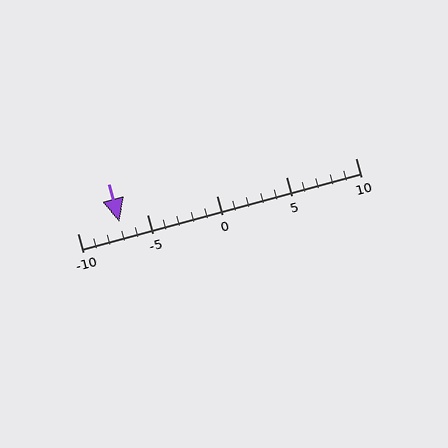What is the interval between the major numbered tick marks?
The major tick marks are spaced 5 units apart.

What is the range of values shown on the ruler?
The ruler shows values from -10 to 10.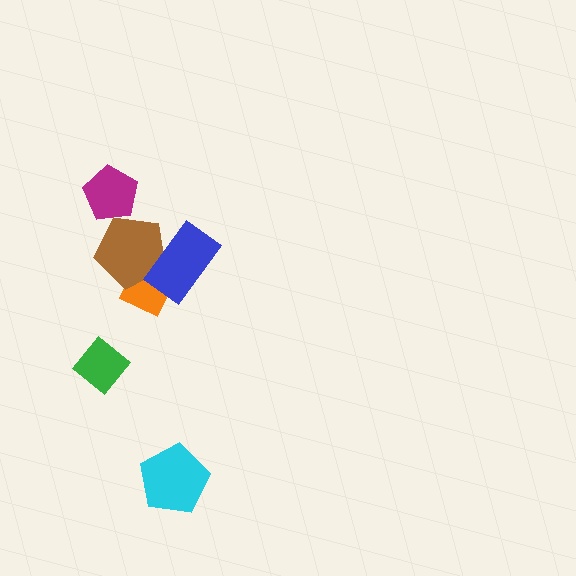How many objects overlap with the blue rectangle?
2 objects overlap with the blue rectangle.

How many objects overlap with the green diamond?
0 objects overlap with the green diamond.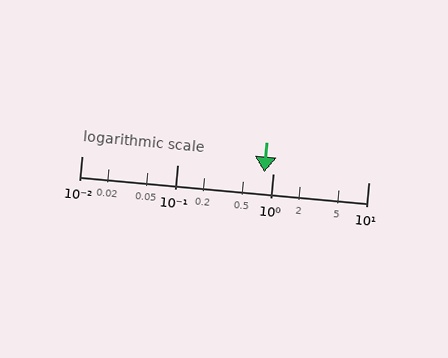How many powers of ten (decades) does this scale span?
The scale spans 3 decades, from 0.01 to 10.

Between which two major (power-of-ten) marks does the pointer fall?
The pointer is between 0.1 and 1.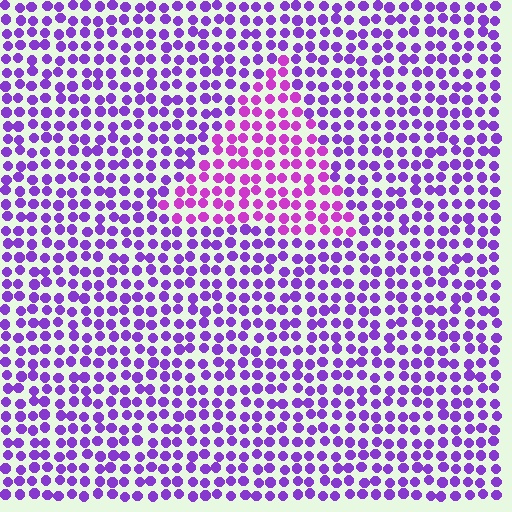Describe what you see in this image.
The image is filled with small purple elements in a uniform arrangement. A triangle-shaped region is visible where the elements are tinted to a slightly different hue, forming a subtle color boundary.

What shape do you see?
I see a triangle.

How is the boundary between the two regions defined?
The boundary is defined purely by a slight shift in hue (about 29 degrees). Spacing, size, and orientation are identical on both sides.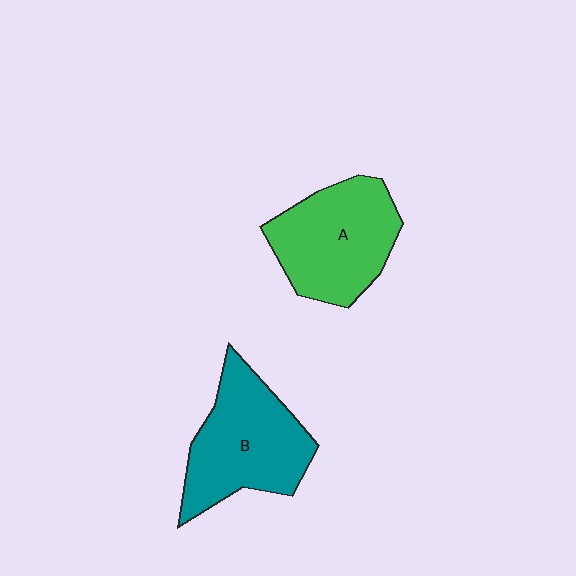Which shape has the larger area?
Shape B (teal).